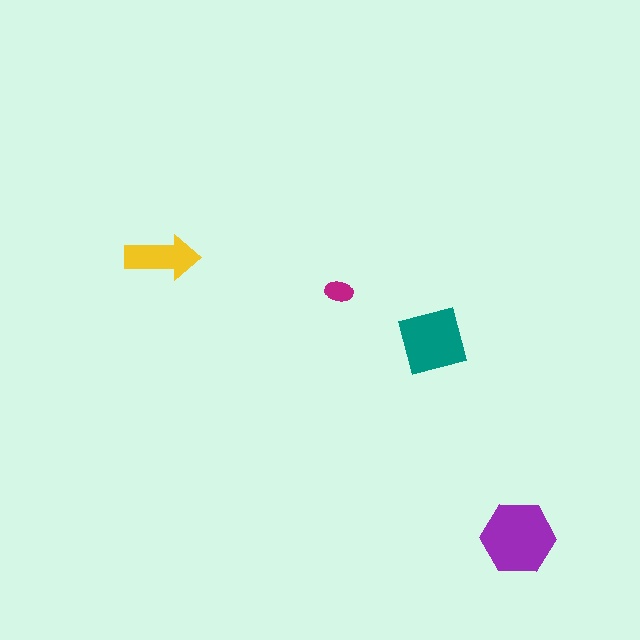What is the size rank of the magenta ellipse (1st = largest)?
4th.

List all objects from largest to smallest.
The purple hexagon, the teal square, the yellow arrow, the magenta ellipse.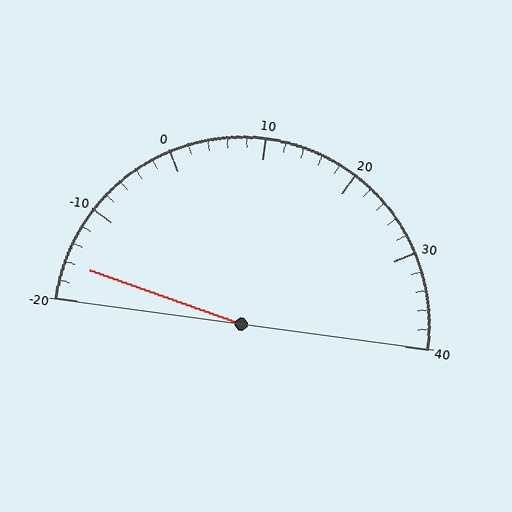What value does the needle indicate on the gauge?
The needle indicates approximately -16.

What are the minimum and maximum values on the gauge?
The gauge ranges from -20 to 40.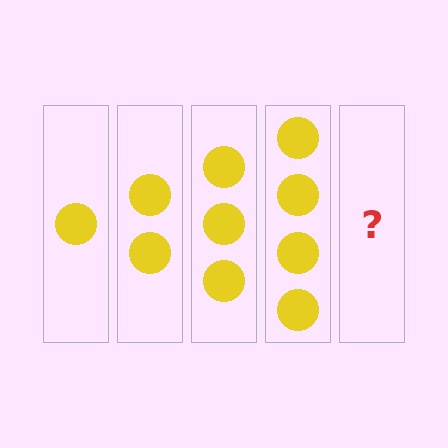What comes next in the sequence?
The next element should be 5 circles.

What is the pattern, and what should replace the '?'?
The pattern is that each step adds one more circle. The '?' should be 5 circles.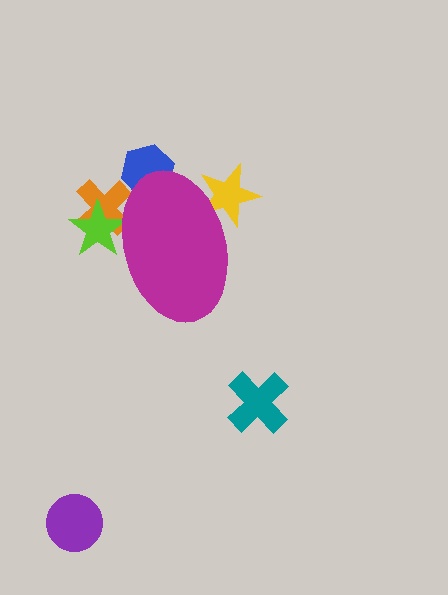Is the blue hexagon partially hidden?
Yes, the blue hexagon is partially hidden behind the magenta ellipse.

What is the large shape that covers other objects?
A magenta ellipse.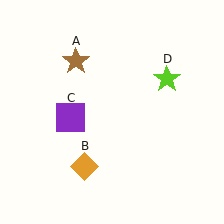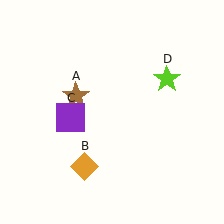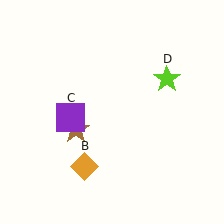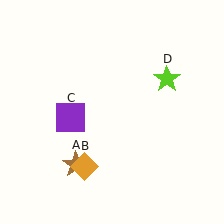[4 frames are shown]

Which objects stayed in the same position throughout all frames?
Orange diamond (object B) and purple square (object C) and lime star (object D) remained stationary.